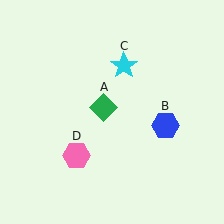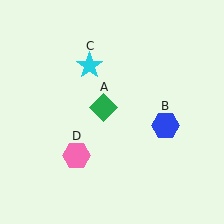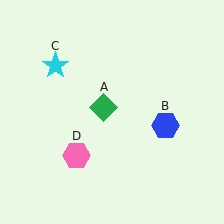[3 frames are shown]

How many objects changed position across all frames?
1 object changed position: cyan star (object C).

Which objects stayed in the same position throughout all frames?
Green diamond (object A) and blue hexagon (object B) and pink hexagon (object D) remained stationary.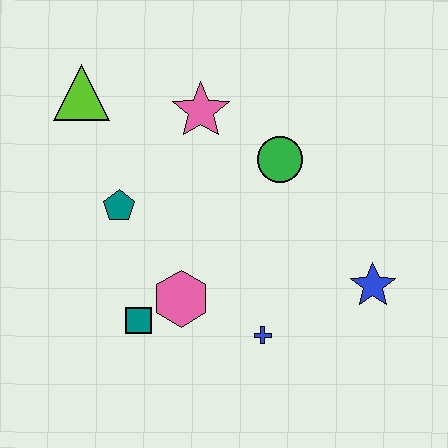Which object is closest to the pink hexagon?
The teal square is closest to the pink hexagon.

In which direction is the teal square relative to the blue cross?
The teal square is to the left of the blue cross.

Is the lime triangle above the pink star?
Yes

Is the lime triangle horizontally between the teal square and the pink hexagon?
No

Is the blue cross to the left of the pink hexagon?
No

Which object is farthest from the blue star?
The lime triangle is farthest from the blue star.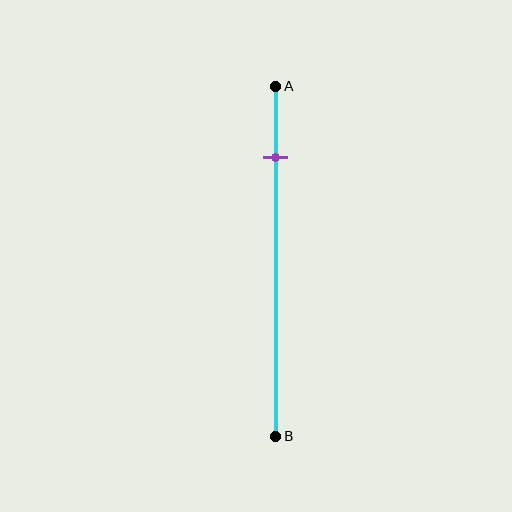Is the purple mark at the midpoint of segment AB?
No, the mark is at about 20% from A, not at the 50% midpoint.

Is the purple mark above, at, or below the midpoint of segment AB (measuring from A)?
The purple mark is above the midpoint of segment AB.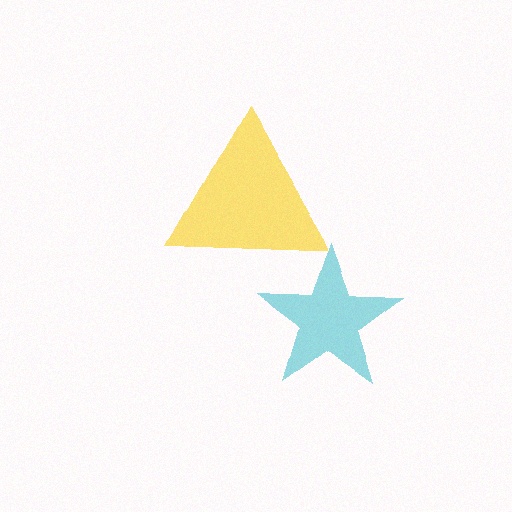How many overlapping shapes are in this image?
There are 2 overlapping shapes in the image.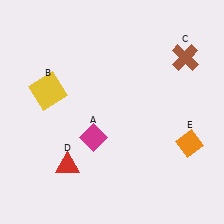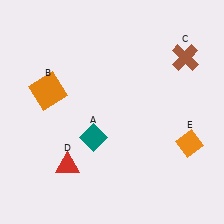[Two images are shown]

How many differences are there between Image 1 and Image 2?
There are 2 differences between the two images.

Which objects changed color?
A changed from magenta to teal. B changed from yellow to orange.